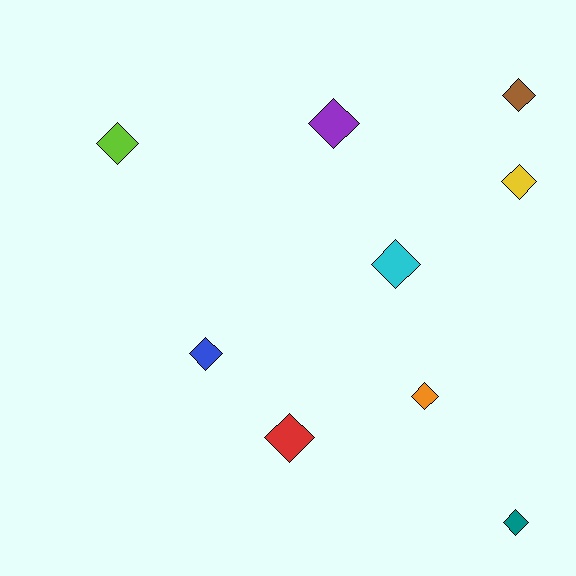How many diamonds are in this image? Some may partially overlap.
There are 9 diamonds.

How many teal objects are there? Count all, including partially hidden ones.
There is 1 teal object.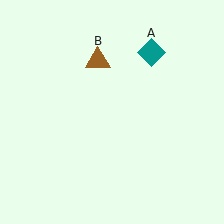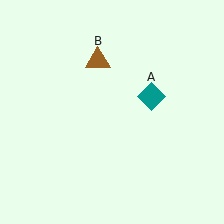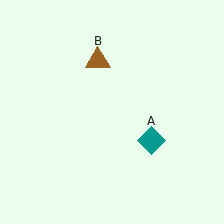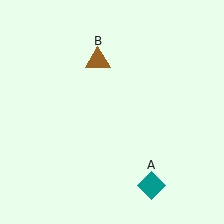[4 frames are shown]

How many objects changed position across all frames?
1 object changed position: teal diamond (object A).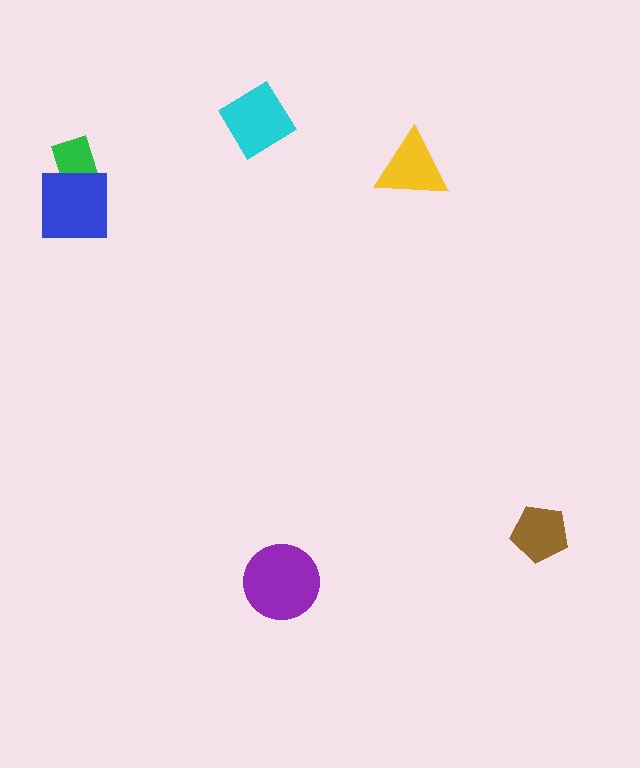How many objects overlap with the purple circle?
0 objects overlap with the purple circle.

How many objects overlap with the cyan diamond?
0 objects overlap with the cyan diamond.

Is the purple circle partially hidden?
No, no other shape covers it.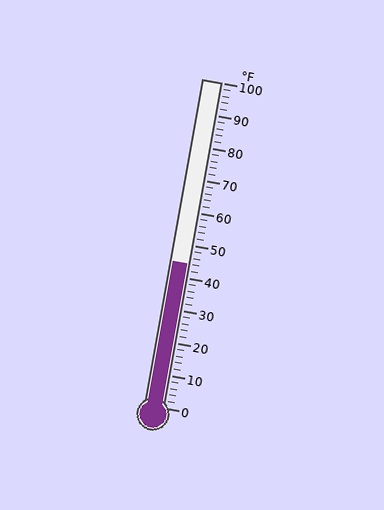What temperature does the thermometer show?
The thermometer shows approximately 44°F.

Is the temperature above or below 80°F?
The temperature is below 80°F.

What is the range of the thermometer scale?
The thermometer scale ranges from 0°F to 100°F.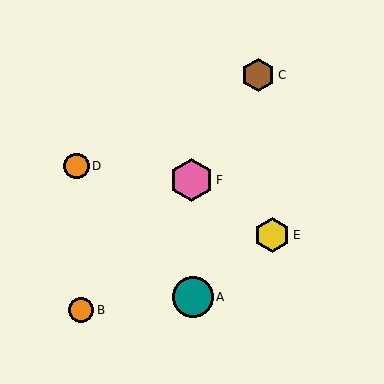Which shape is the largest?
The pink hexagon (labeled F) is the largest.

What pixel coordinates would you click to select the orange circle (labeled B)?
Click at (81, 310) to select the orange circle B.